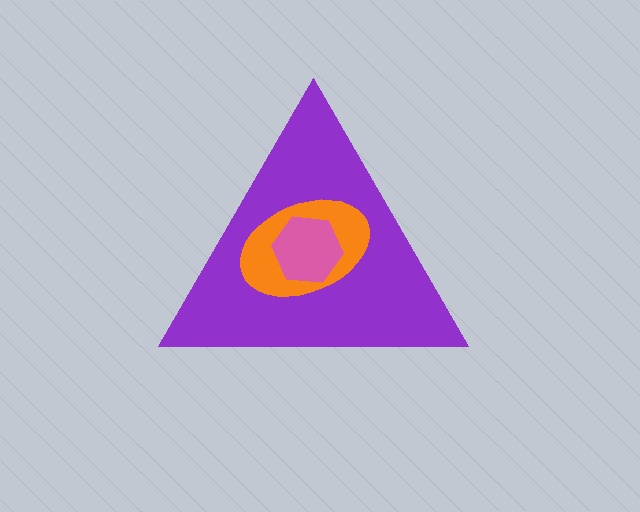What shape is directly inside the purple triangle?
The orange ellipse.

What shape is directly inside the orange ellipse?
The pink hexagon.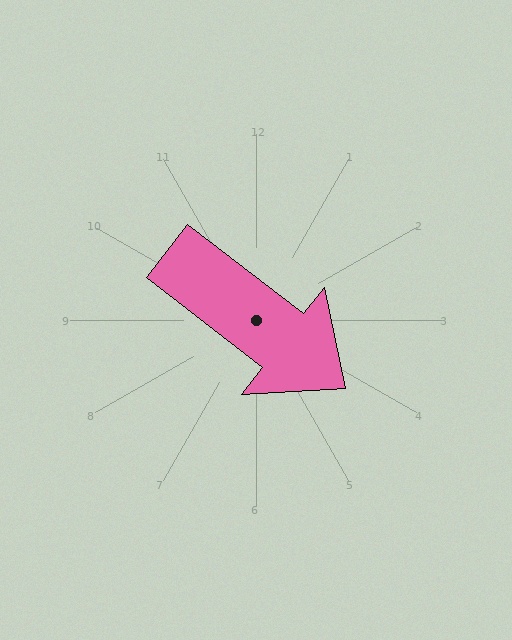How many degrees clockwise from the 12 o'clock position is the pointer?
Approximately 128 degrees.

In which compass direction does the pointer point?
Southeast.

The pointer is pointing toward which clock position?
Roughly 4 o'clock.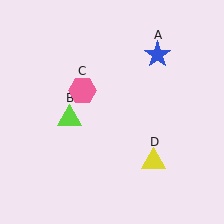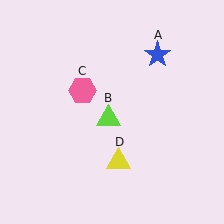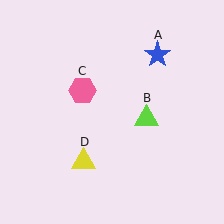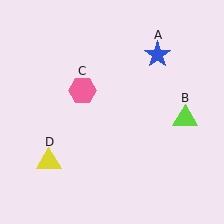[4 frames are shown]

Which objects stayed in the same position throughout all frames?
Blue star (object A) and pink hexagon (object C) remained stationary.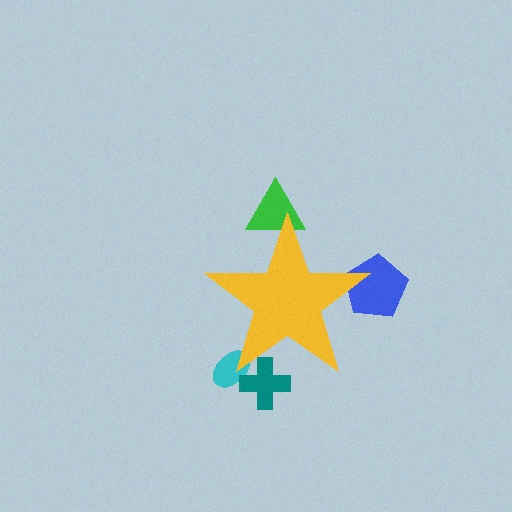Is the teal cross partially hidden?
Yes, the teal cross is partially hidden behind the yellow star.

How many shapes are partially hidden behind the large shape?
4 shapes are partially hidden.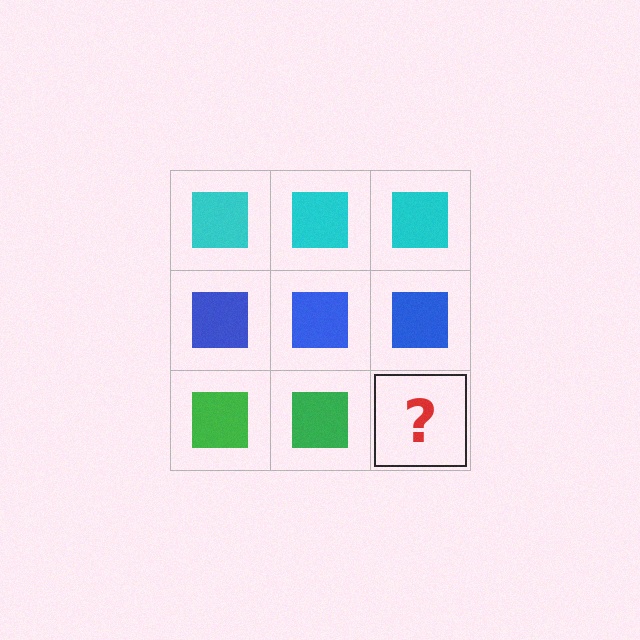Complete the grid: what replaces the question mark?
The question mark should be replaced with a green square.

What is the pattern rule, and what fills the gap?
The rule is that each row has a consistent color. The gap should be filled with a green square.